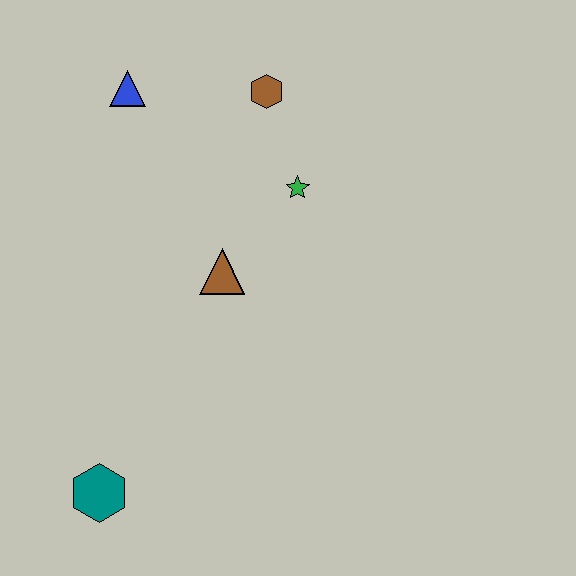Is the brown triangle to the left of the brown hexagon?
Yes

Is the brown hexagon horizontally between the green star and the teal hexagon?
Yes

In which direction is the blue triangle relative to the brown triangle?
The blue triangle is above the brown triangle.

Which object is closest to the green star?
The brown hexagon is closest to the green star.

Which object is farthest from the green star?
The teal hexagon is farthest from the green star.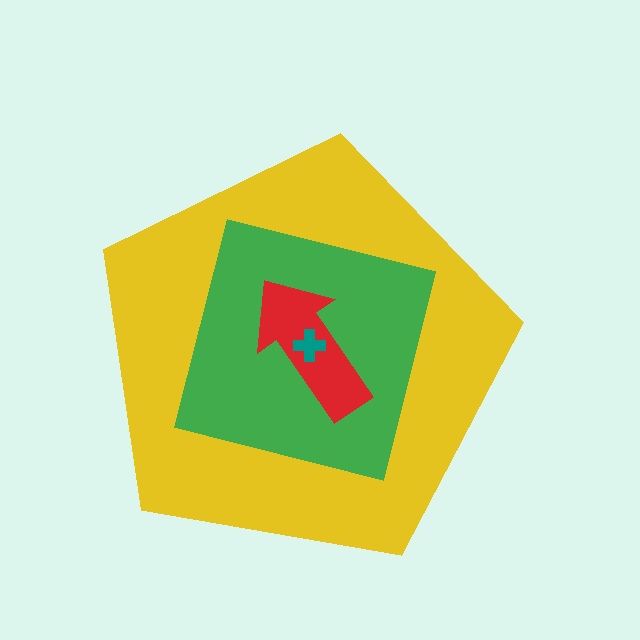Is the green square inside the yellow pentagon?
Yes.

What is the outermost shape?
The yellow pentagon.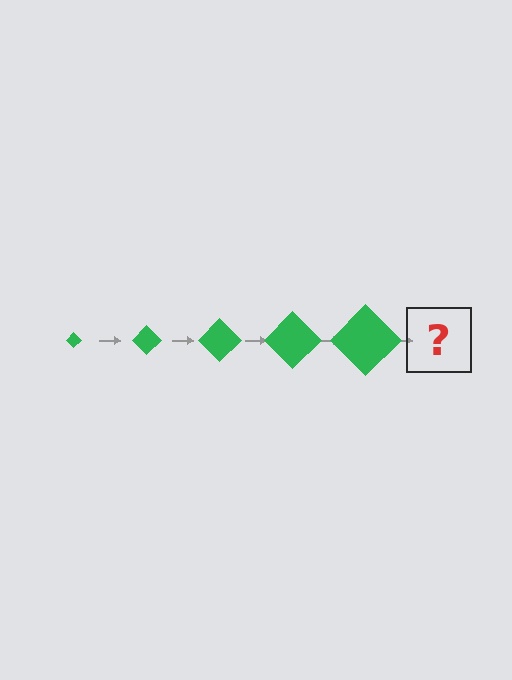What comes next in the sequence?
The next element should be a green diamond, larger than the previous one.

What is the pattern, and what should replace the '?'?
The pattern is that the diamond gets progressively larger each step. The '?' should be a green diamond, larger than the previous one.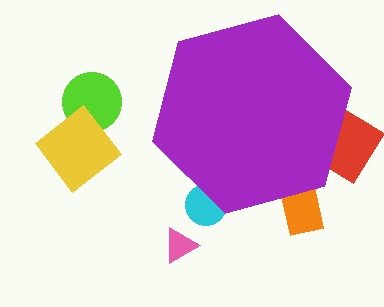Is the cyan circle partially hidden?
Yes, the cyan circle is partially hidden behind the purple hexagon.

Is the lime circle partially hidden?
No, the lime circle is fully visible.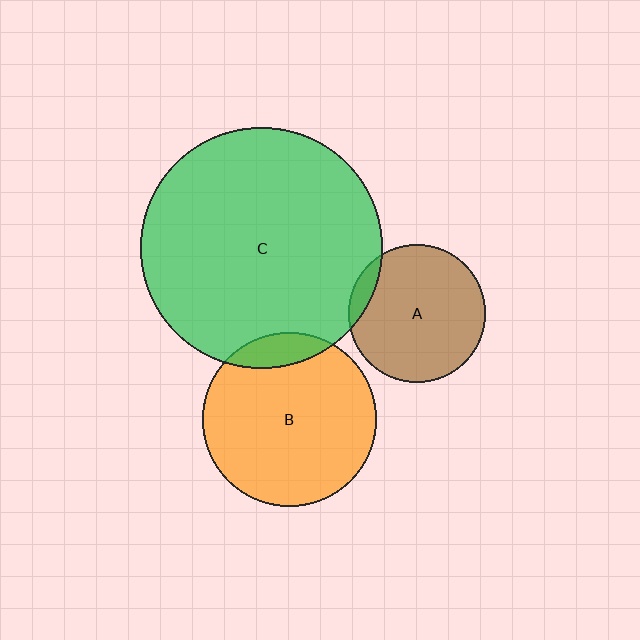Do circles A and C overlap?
Yes.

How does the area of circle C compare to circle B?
Approximately 1.9 times.